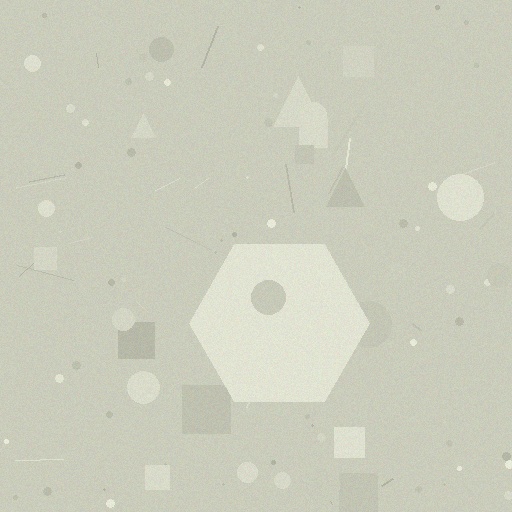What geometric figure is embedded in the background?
A hexagon is embedded in the background.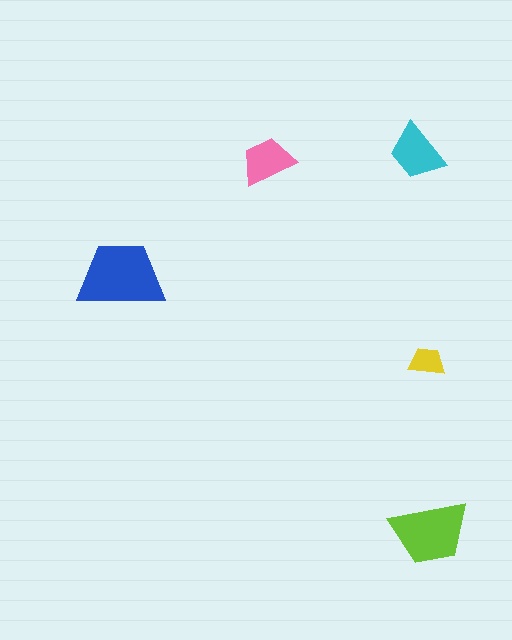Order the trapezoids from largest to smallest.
the blue one, the lime one, the cyan one, the pink one, the yellow one.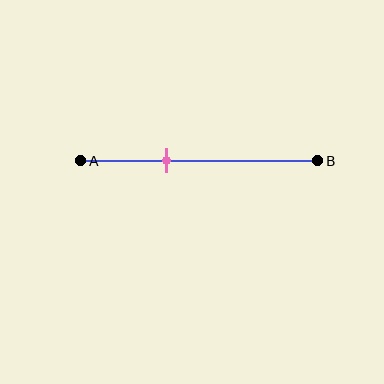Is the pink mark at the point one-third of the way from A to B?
No, the mark is at about 35% from A, not at the 33% one-third point.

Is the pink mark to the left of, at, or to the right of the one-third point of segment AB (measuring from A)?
The pink mark is to the right of the one-third point of segment AB.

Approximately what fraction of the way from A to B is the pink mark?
The pink mark is approximately 35% of the way from A to B.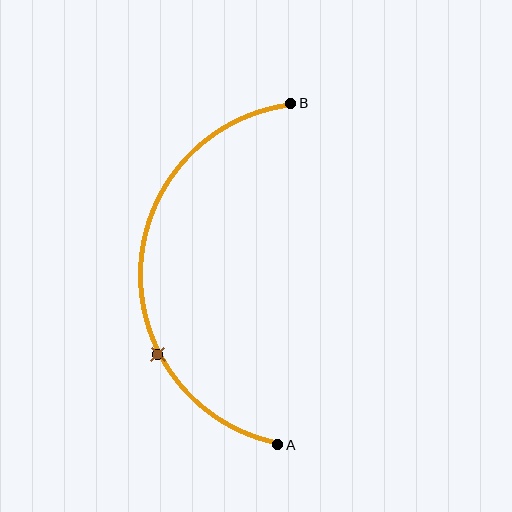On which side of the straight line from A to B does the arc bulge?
The arc bulges to the left of the straight line connecting A and B.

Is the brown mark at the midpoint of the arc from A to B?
No. The brown mark lies on the arc but is closer to endpoint A. The arc midpoint would be at the point on the curve equidistant along the arc from both A and B.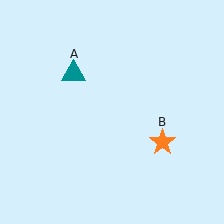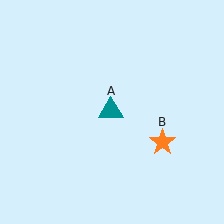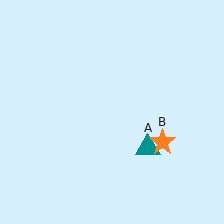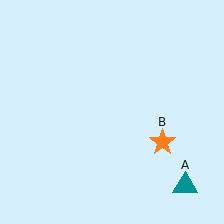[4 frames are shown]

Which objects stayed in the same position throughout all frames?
Orange star (object B) remained stationary.